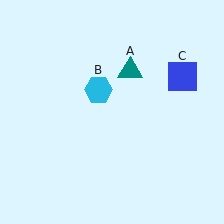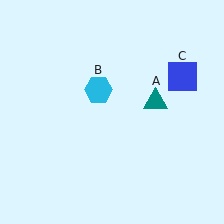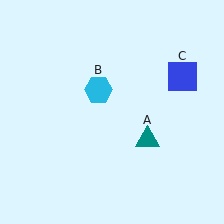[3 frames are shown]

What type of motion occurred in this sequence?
The teal triangle (object A) rotated clockwise around the center of the scene.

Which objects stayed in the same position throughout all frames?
Cyan hexagon (object B) and blue square (object C) remained stationary.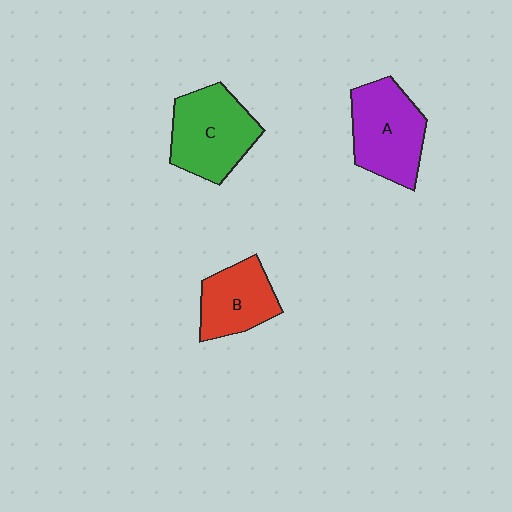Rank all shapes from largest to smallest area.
From largest to smallest: C (green), A (purple), B (red).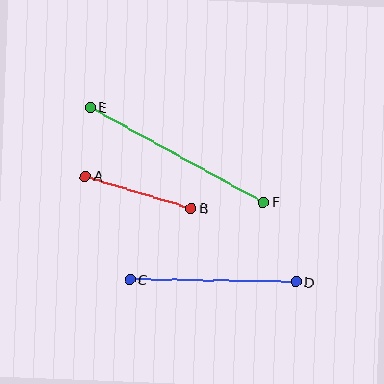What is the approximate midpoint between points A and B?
The midpoint is at approximately (138, 192) pixels.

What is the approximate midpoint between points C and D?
The midpoint is at approximately (213, 281) pixels.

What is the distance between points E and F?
The distance is approximately 198 pixels.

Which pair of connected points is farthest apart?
Points E and F are farthest apart.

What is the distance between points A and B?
The distance is approximately 111 pixels.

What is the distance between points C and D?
The distance is approximately 166 pixels.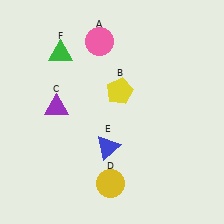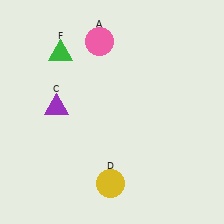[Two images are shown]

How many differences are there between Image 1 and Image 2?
There are 2 differences between the two images.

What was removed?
The blue triangle (E), the yellow pentagon (B) were removed in Image 2.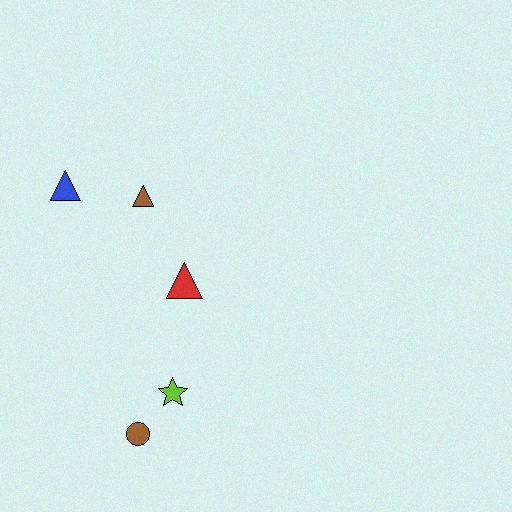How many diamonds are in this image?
There are no diamonds.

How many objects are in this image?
There are 5 objects.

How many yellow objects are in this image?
There are no yellow objects.